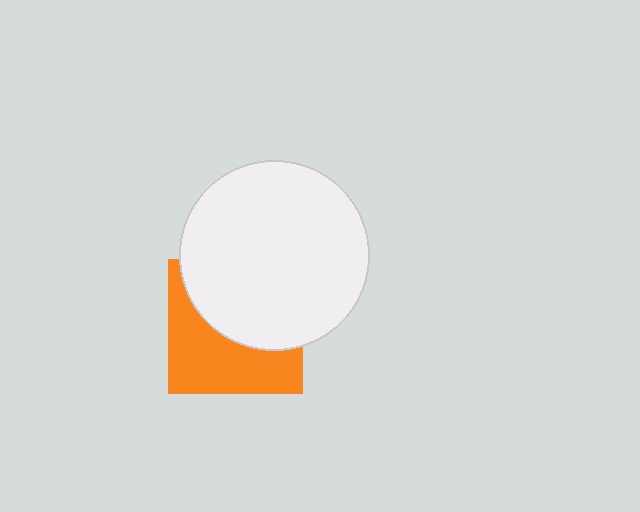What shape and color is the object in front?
The object in front is a white circle.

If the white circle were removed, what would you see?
You would see the complete orange square.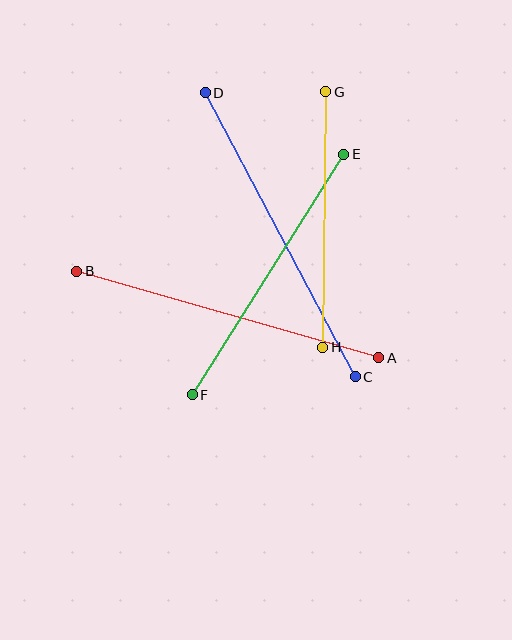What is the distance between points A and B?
The distance is approximately 314 pixels.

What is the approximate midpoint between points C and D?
The midpoint is at approximately (280, 235) pixels.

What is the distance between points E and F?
The distance is approximately 284 pixels.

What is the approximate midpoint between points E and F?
The midpoint is at approximately (268, 274) pixels.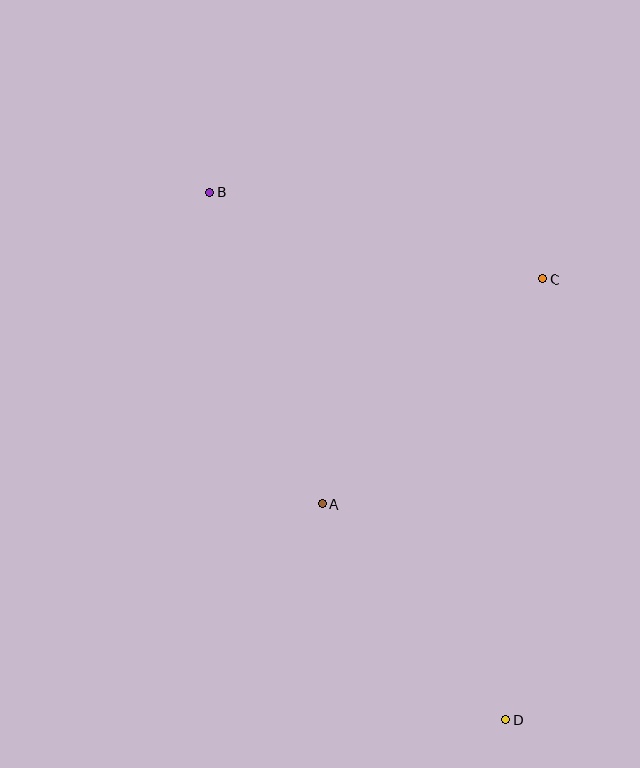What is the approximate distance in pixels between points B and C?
The distance between B and C is approximately 343 pixels.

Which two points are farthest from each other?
Points B and D are farthest from each other.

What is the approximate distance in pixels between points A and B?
The distance between A and B is approximately 331 pixels.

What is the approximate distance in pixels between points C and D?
The distance between C and D is approximately 443 pixels.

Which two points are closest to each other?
Points A and D are closest to each other.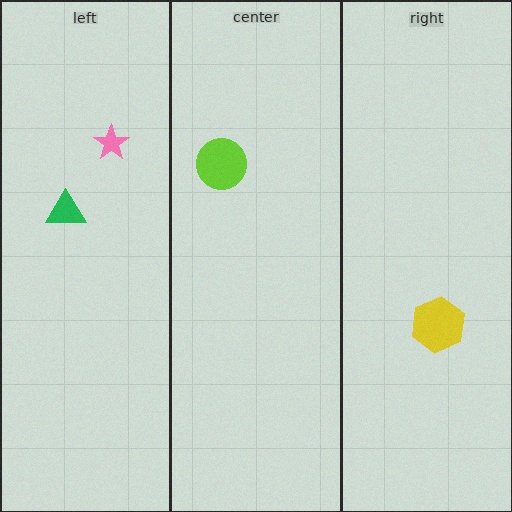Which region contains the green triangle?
The left region.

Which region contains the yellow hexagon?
The right region.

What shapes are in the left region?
The pink star, the green triangle.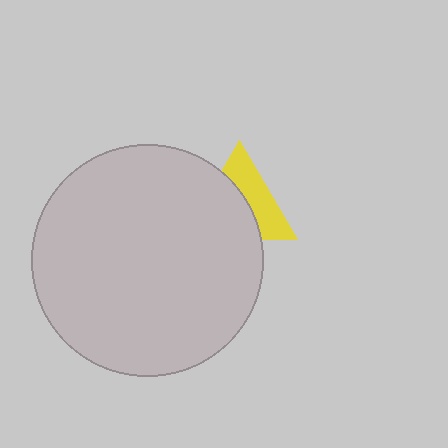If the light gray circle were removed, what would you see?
You would see the complete yellow triangle.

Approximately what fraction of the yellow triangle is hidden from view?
Roughly 54% of the yellow triangle is hidden behind the light gray circle.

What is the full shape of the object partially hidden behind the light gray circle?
The partially hidden object is a yellow triangle.